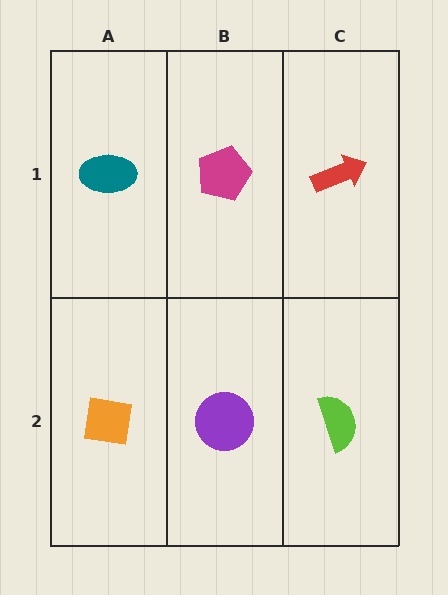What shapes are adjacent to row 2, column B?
A magenta pentagon (row 1, column B), an orange square (row 2, column A), a lime semicircle (row 2, column C).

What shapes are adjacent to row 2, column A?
A teal ellipse (row 1, column A), a purple circle (row 2, column B).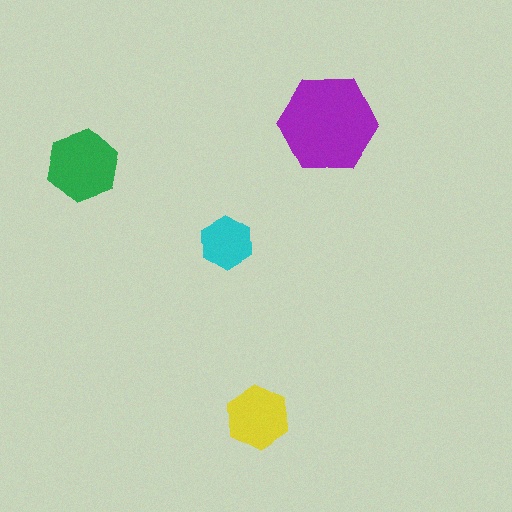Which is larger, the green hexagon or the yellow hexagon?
The green one.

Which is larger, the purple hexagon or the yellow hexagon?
The purple one.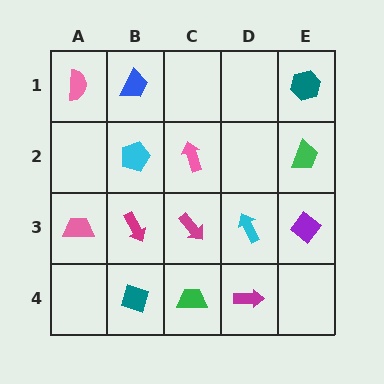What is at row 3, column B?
A magenta arrow.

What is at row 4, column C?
A green trapezoid.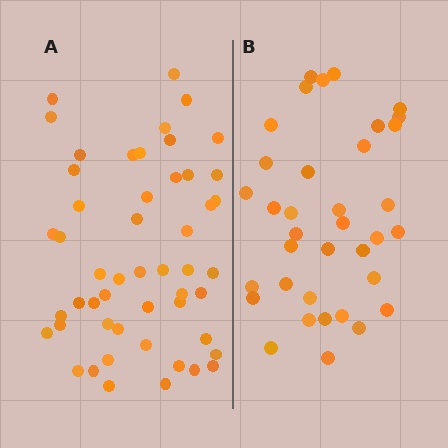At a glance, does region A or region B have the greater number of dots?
Region A (the left region) has more dots.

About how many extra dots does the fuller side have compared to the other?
Region A has approximately 15 more dots than region B.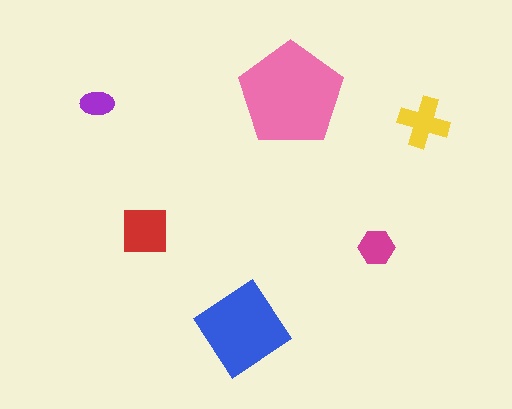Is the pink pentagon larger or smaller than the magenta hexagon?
Larger.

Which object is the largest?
The pink pentagon.